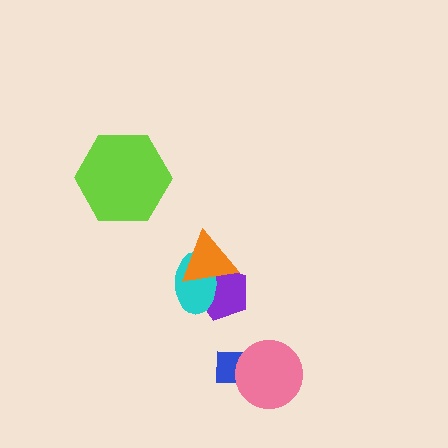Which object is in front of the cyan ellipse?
The orange triangle is in front of the cyan ellipse.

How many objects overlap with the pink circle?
1 object overlaps with the pink circle.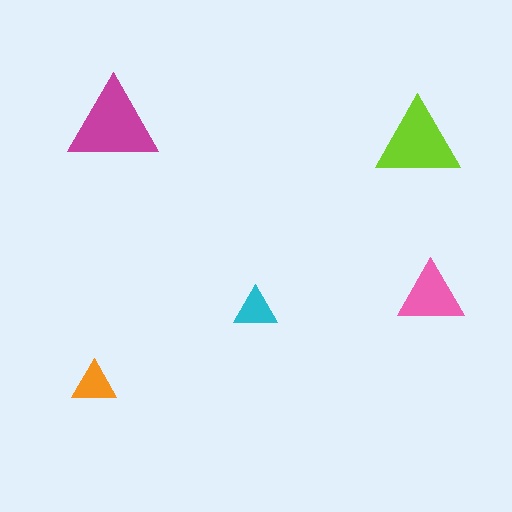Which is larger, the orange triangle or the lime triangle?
The lime one.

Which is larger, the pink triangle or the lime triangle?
The lime one.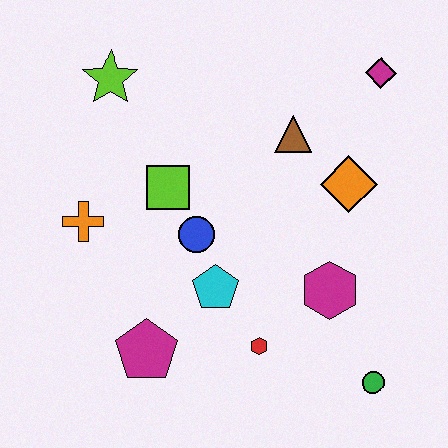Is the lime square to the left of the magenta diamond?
Yes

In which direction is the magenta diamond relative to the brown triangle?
The magenta diamond is to the right of the brown triangle.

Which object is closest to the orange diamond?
The brown triangle is closest to the orange diamond.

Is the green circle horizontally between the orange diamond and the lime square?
No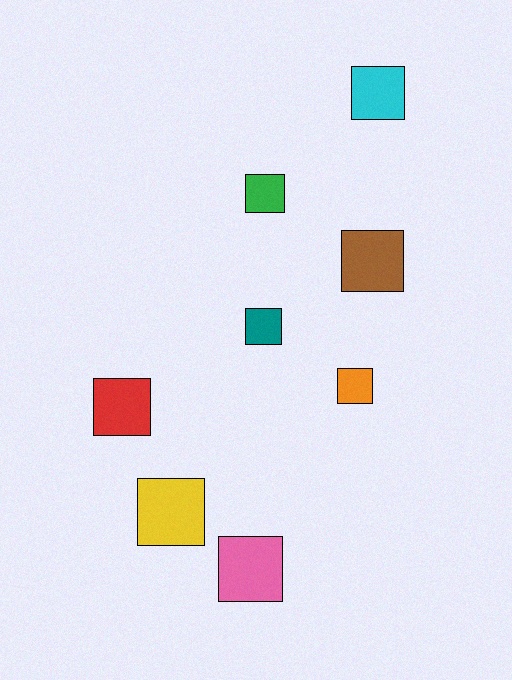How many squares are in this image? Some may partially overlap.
There are 8 squares.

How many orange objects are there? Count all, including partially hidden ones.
There is 1 orange object.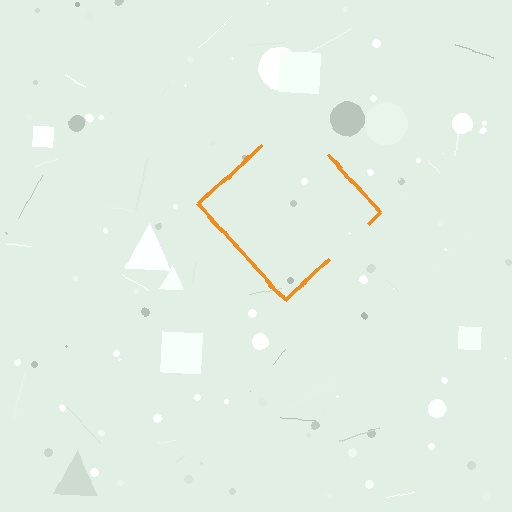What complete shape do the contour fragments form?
The contour fragments form a diamond.